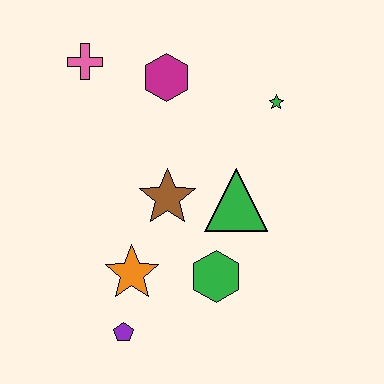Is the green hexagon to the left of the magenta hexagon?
No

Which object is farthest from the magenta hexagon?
The purple pentagon is farthest from the magenta hexagon.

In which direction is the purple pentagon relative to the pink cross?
The purple pentagon is below the pink cross.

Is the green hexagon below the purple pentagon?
No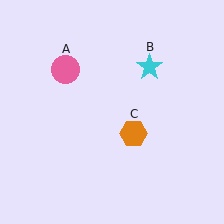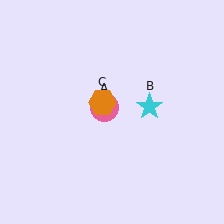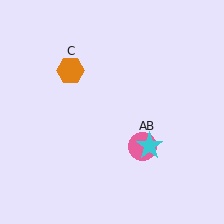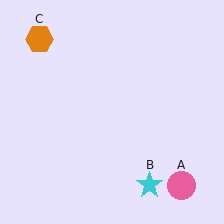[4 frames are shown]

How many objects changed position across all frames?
3 objects changed position: pink circle (object A), cyan star (object B), orange hexagon (object C).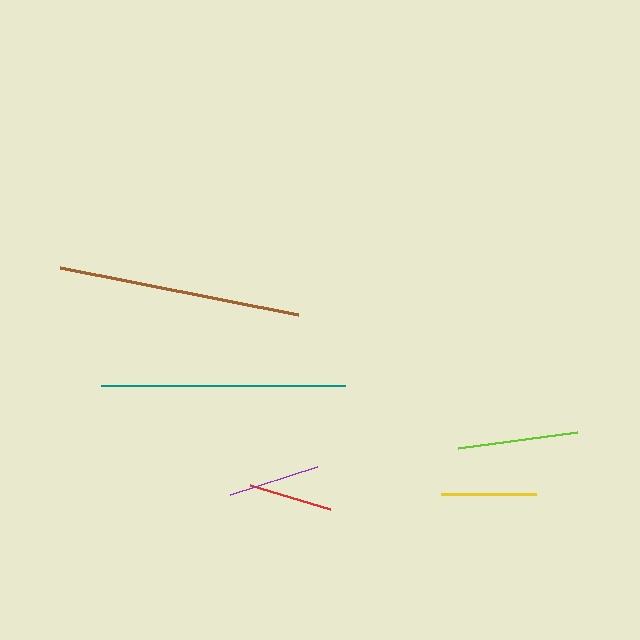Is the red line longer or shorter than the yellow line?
The yellow line is longer than the red line.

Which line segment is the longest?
The teal line is the longest at approximately 243 pixels.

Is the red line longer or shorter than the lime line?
The lime line is longer than the red line.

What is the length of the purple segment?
The purple segment is approximately 91 pixels long.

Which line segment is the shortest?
The red line is the shortest at approximately 83 pixels.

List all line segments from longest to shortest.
From longest to shortest: teal, brown, lime, yellow, purple, red.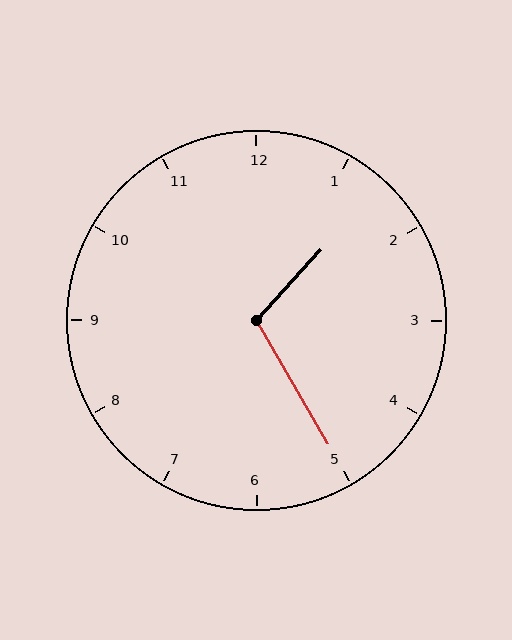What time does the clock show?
1:25.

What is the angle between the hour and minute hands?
Approximately 108 degrees.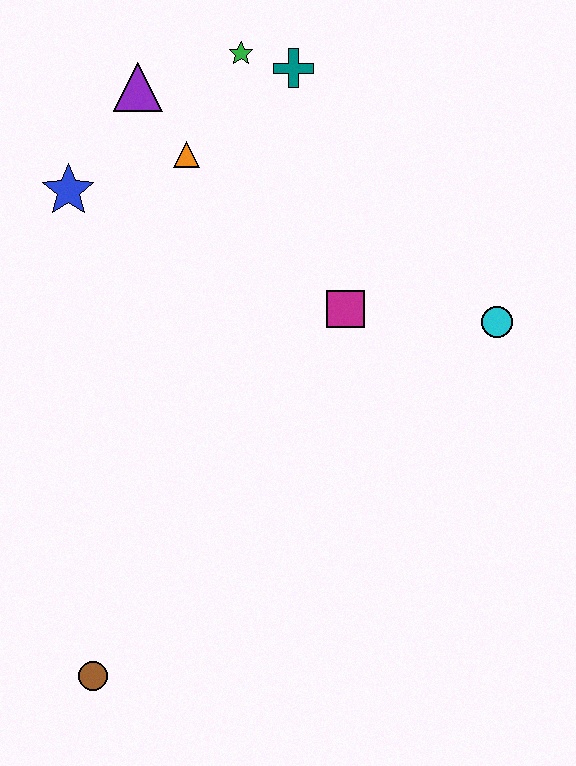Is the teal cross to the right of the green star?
Yes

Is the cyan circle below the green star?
Yes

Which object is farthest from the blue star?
The brown circle is farthest from the blue star.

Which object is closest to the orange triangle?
The purple triangle is closest to the orange triangle.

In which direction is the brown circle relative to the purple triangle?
The brown circle is below the purple triangle.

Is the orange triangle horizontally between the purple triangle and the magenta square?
Yes